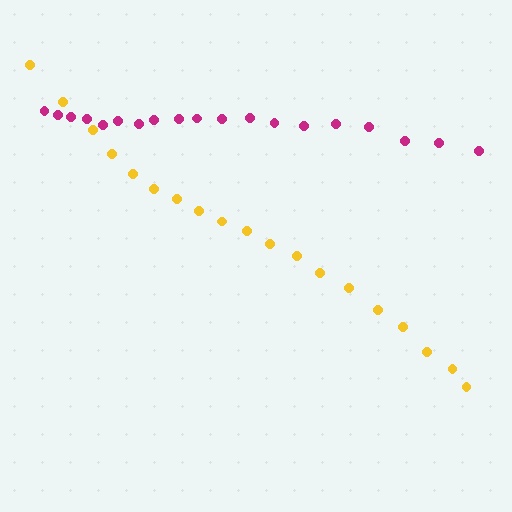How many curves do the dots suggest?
There are 2 distinct paths.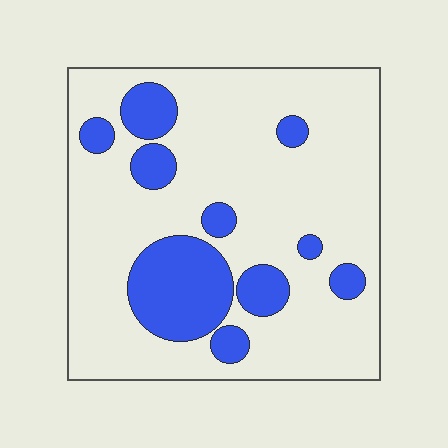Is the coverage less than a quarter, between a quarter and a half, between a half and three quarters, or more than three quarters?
Less than a quarter.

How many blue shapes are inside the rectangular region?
10.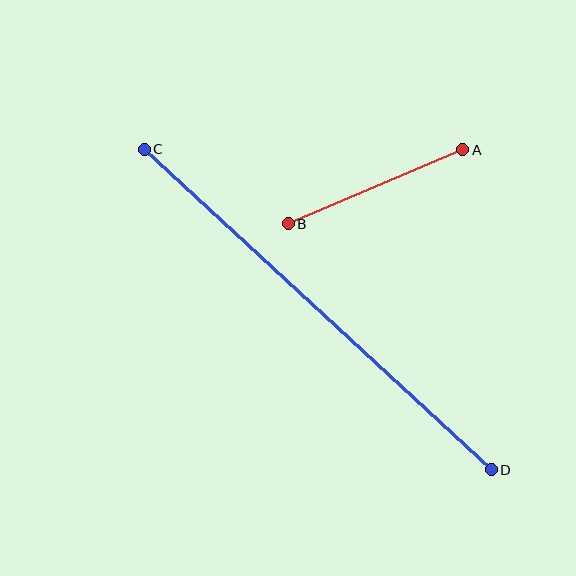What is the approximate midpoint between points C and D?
The midpoint is at approximately (318, 310) pixels.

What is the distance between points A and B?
The distance is approximately 190 pixels.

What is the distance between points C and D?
The distance is approximately 472 pixels.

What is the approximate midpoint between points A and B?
The midpoint is at approximately (376, 187) pixels.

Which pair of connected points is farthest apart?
Points C and D are farthest apart.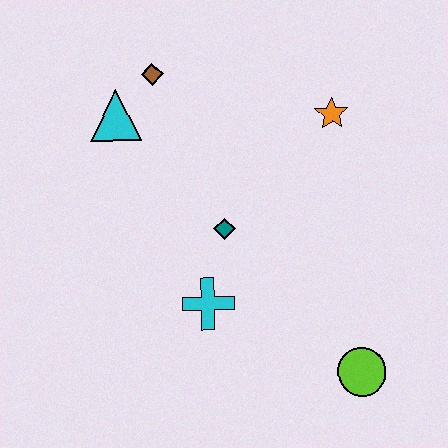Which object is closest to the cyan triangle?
The brown diamond is closest to the cyan triangle.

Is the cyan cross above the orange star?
No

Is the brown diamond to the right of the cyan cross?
No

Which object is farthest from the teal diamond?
The lime circle is farthest from the teal diamond.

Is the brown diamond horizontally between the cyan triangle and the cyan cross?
Yes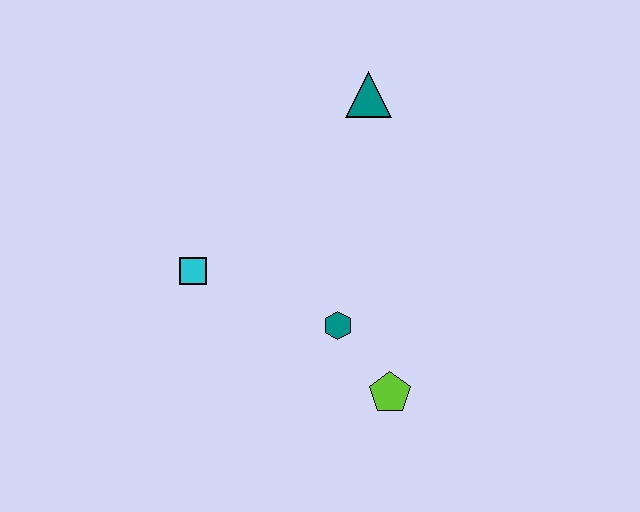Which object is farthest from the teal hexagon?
The teal triangle is farthest from the teal hexagon.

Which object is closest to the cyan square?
The teal hexagon is closest to the cyan square.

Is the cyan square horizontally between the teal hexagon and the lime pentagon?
No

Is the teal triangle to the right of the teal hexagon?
Yes